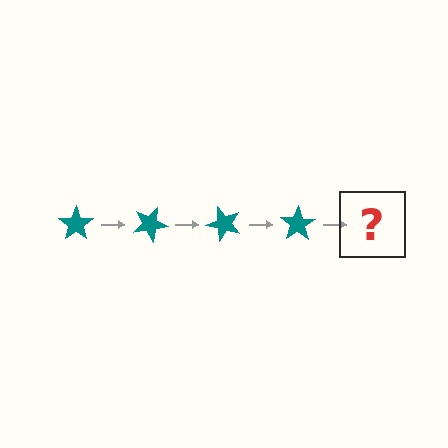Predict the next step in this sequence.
The next step is a teal star rotated 100 degrees.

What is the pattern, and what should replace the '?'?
The pattern is that the star rotates 25 degrees each step. The '?' should be a teal star rotated 100 degrees.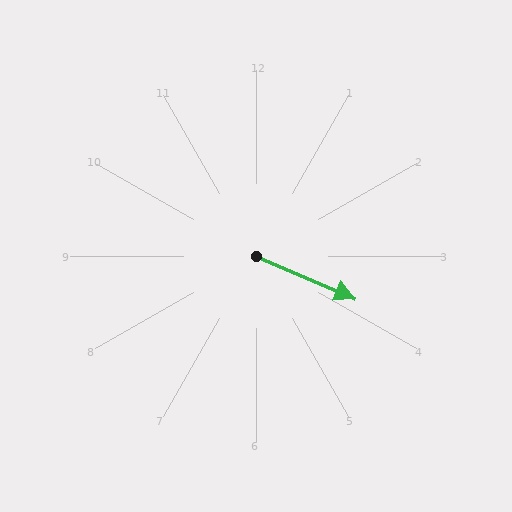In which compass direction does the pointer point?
Southeast.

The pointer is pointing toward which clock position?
Roughly 4 o'clock.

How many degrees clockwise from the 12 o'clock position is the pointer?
Approximately 113 degrees.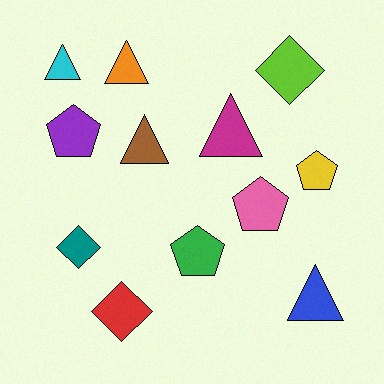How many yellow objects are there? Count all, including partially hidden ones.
There is 1 yellow object.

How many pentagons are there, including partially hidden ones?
There are 4 pentagons.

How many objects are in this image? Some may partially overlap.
There are 12 objects.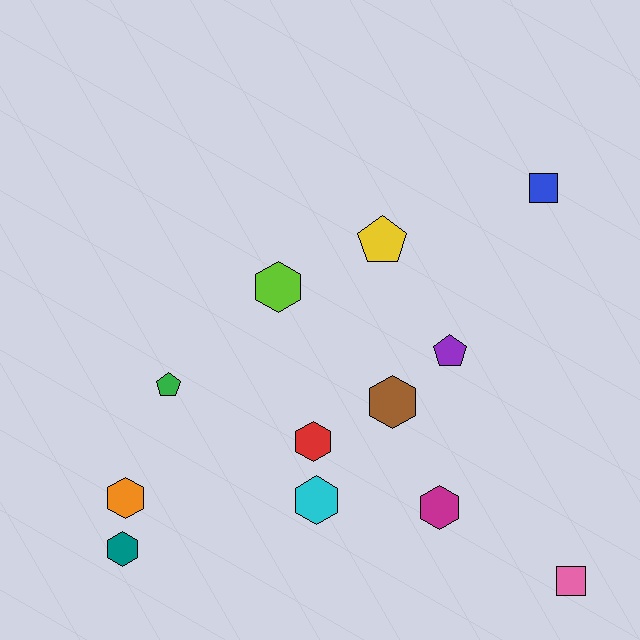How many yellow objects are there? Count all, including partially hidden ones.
There is 1 yellow object.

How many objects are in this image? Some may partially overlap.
There are 12 objects.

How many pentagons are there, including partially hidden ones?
There are 3 pentagons.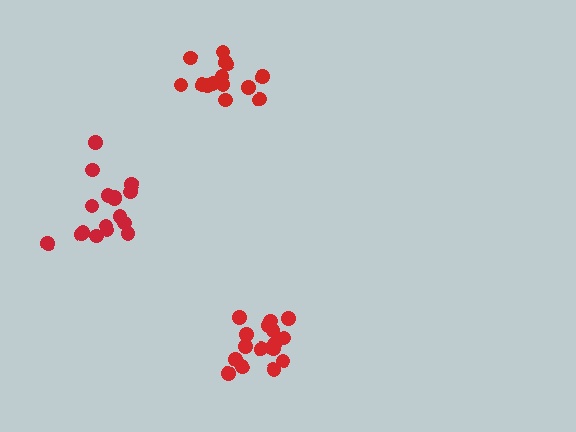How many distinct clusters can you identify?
There are 3 distinct clusters.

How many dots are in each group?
Group 1: 17 dots, Group 2: 14 dots, Group 3: 17 dots (48 total).